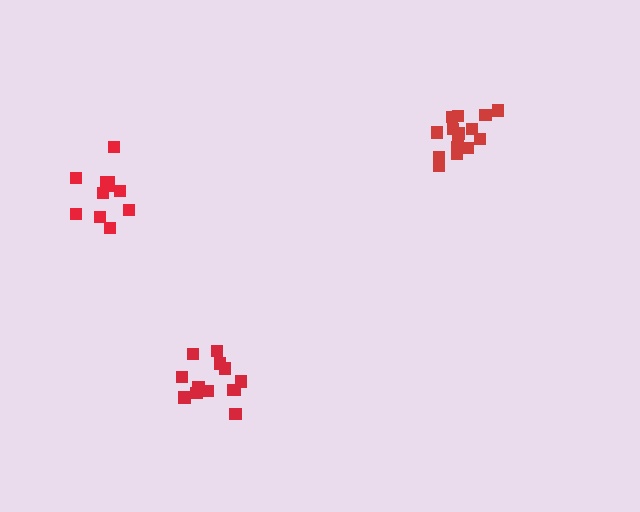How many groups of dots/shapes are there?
There are 3 groups.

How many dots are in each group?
Group 1: 15 dots, Group 2: 11 dots, Group 3: 13 dots (39 total).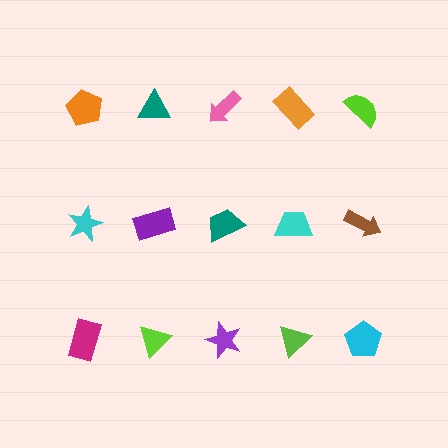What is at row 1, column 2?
A teal triangle.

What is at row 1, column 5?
A lime semicircle.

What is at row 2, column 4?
A cyan trapezoid.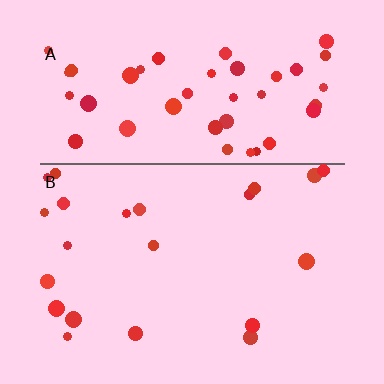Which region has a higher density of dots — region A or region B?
A (the top).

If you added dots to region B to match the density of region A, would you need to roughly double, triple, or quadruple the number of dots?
Approximately double.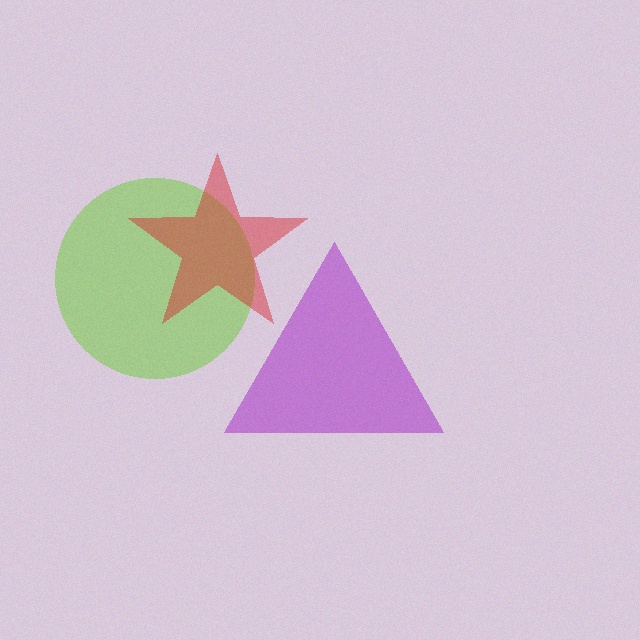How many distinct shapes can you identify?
There are 3 distinct shapes: a lime circle, a purple triangle, a red star.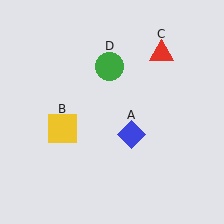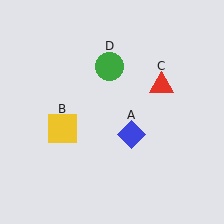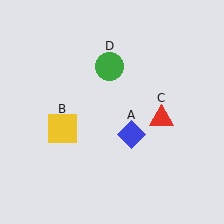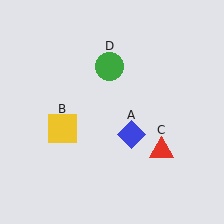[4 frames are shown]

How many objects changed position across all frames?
1 object changed position: red triangle (object C).